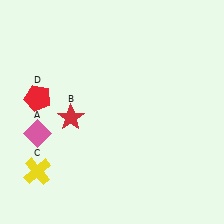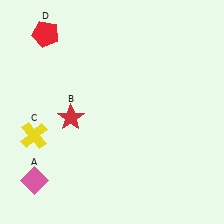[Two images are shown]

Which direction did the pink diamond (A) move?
The pink diamond (A) moved down.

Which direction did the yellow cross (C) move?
The yellow cross (C) moved up.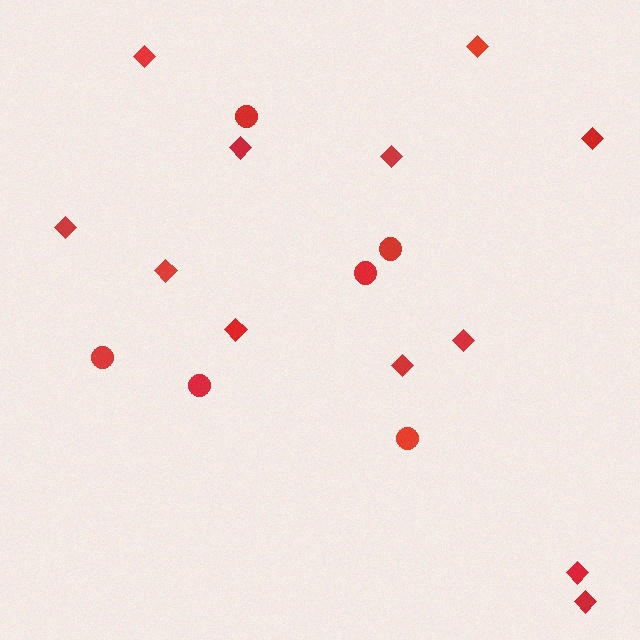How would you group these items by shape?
There are 2 groups: one group of circles (6) and one group of diamonds (12).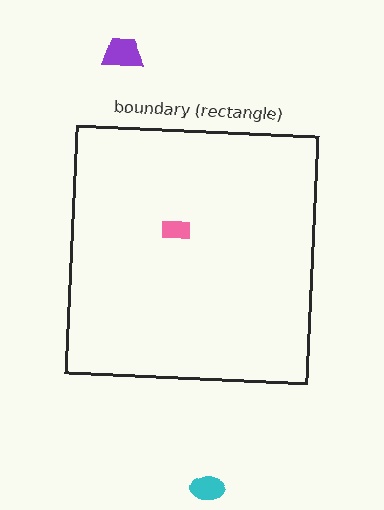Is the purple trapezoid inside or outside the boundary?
Outside.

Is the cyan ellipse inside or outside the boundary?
Outside.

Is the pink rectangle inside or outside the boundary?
Inside.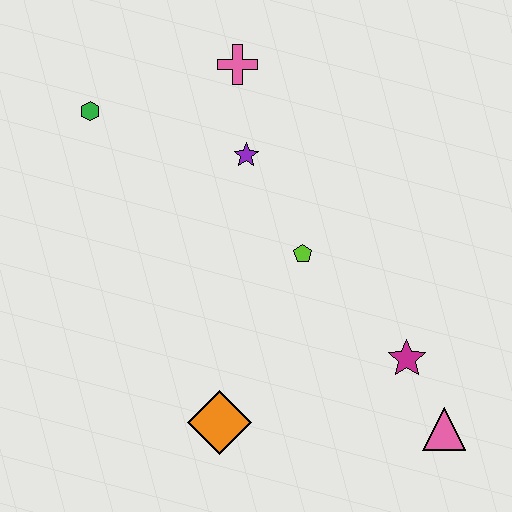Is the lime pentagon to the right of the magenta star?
No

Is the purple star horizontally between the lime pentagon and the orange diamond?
Yes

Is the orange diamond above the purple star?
No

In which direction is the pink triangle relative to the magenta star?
The pink triangle is below the magenta star.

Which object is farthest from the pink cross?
The pink triangle is farthest from the pink cross.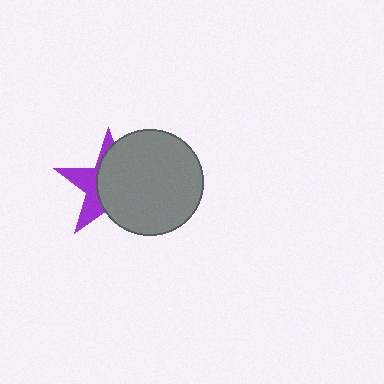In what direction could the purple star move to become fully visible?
The purple star could move left. That would shift it out from behind the gray circle entirely.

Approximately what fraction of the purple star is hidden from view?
Roughly 63% of the purple star is hidden behind the gray circle.